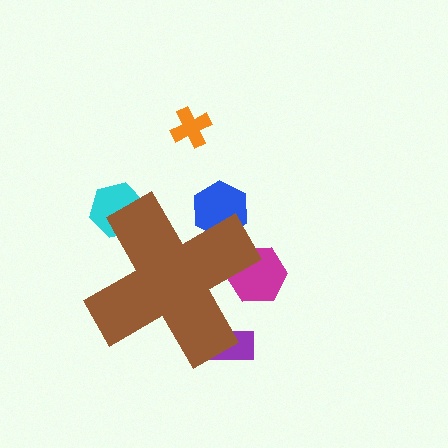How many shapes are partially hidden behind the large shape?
4 shapes are partially hidden.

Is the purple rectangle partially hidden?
Yes, the purple rectangle is partially hidden behind the brown cross.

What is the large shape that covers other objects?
A brown cross.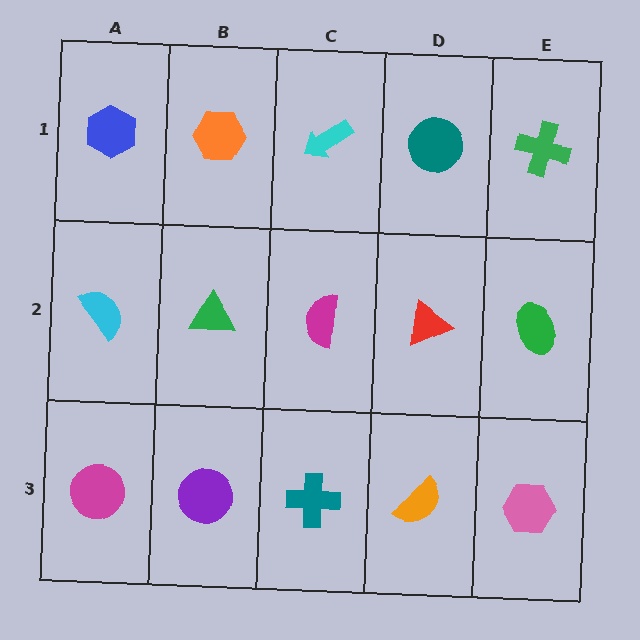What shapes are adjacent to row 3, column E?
A green ellipse (row 2, column E), an orange semicircle (row 3, column D).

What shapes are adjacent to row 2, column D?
A teal circle (row 1, column D), an orange semicircle (row 3, column D), a magenta semicircle (row 2, column C), a green ellipse (row 2, column E).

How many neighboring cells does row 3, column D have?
3.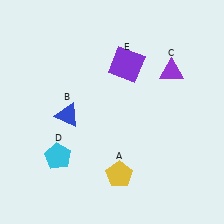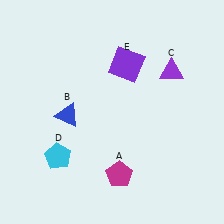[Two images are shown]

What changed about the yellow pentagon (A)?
In Image 1, A is yellow. In Image 2, it changed to magenta.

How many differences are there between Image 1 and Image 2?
There is 1 difference between the two images.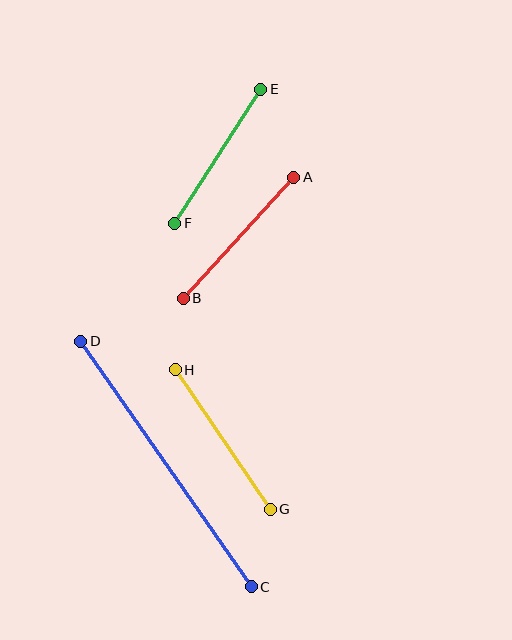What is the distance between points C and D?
The distance is approximately 299 pixels.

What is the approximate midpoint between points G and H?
The midpoint is at approximately (223, 439) pixels.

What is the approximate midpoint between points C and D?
The midpoint is at approximately (166, 464) pixels.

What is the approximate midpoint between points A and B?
The midpoint is at approximately (239, 238) pixels.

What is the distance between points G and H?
The distance is approximately 169 pixels.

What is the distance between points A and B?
The distance is approximately 164 pixels.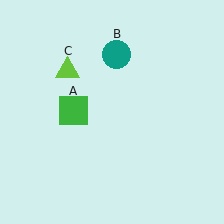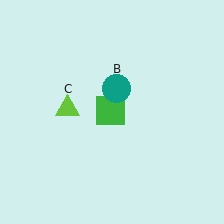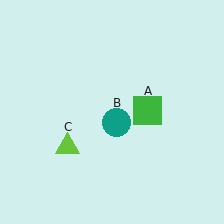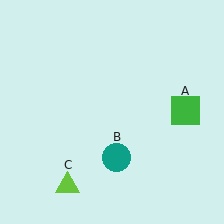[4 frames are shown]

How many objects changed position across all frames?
3 objects changed position: green square (object A), teal circle (object B), lime triangle (object C).